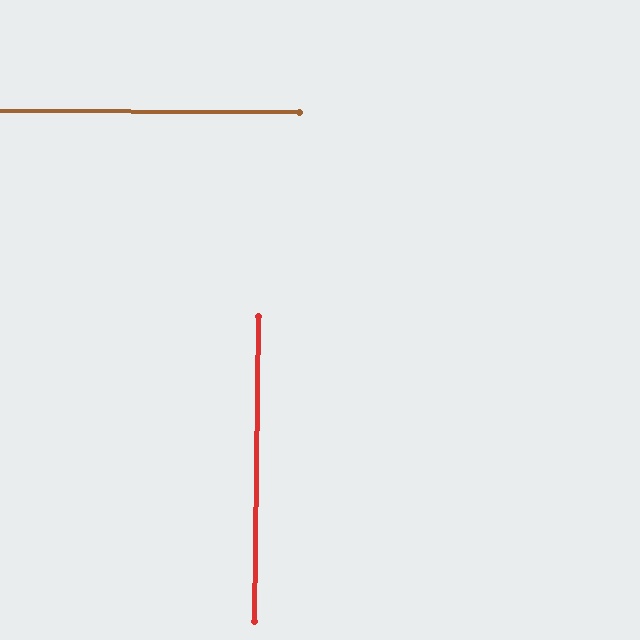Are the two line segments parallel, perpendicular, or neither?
Perpendicular — they meet at approximately 90°.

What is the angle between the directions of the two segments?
Approximately 90 degrees.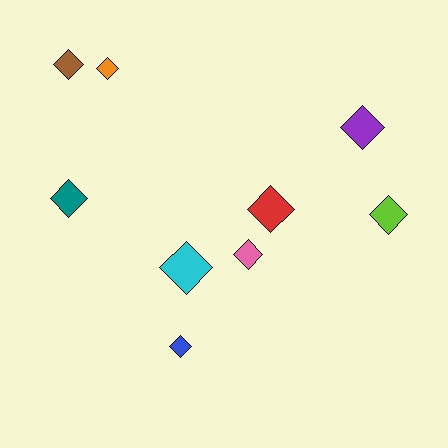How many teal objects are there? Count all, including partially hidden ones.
There is 1 teal object.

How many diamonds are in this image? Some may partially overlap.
There are 9 diamonds.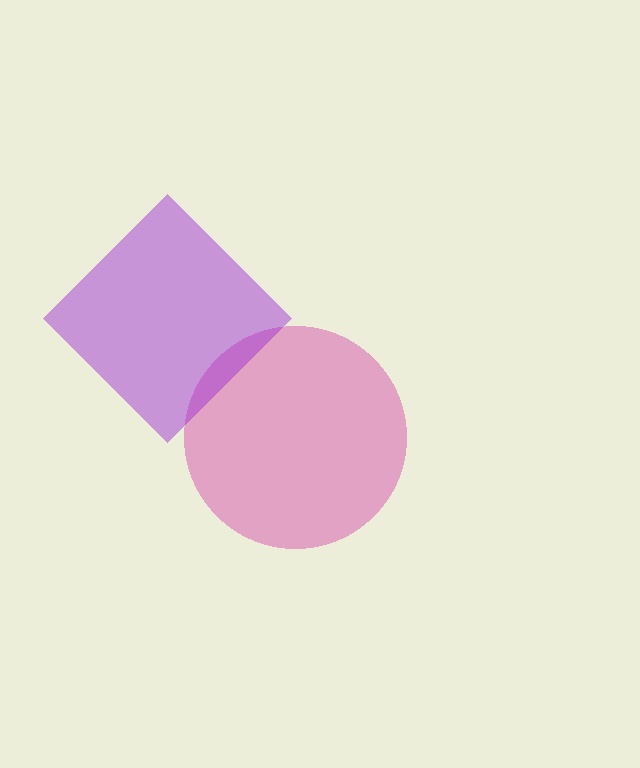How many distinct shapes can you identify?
There are 2 distinct shapes: a magenta circle, a purple diamond.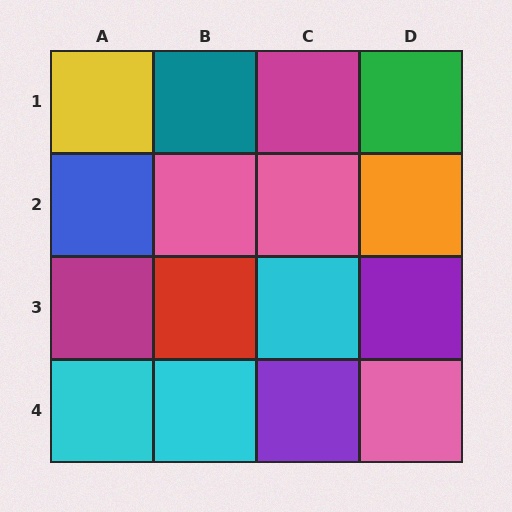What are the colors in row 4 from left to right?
Cyan, cyan, purple, pink.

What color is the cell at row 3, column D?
Purple.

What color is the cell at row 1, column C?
Magenta.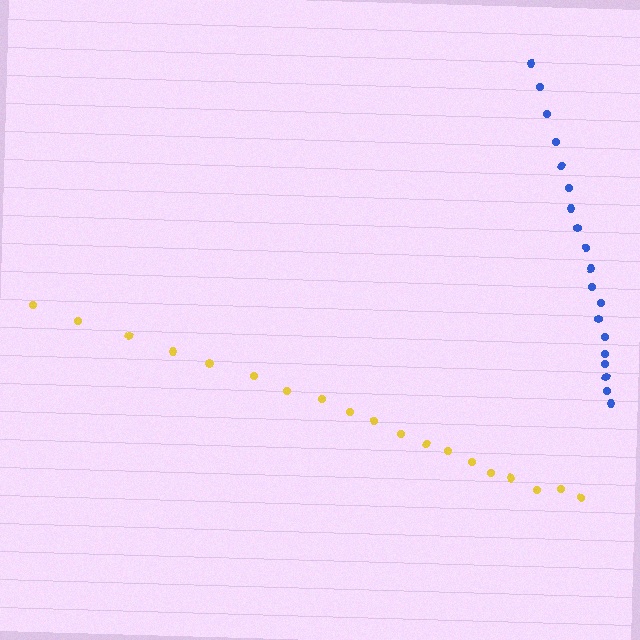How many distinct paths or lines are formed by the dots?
There are 2 distinct paths.